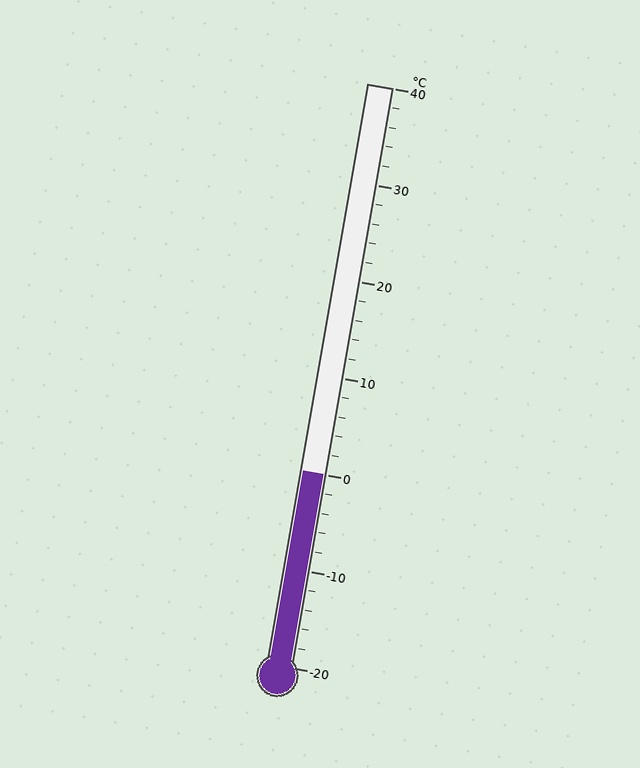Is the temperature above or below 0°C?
The temperature is at 0°C.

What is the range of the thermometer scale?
The thermometer scale ranges from -20°C to 40°C.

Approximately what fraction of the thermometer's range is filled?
The thermometer is filled to approximately 35% of its range.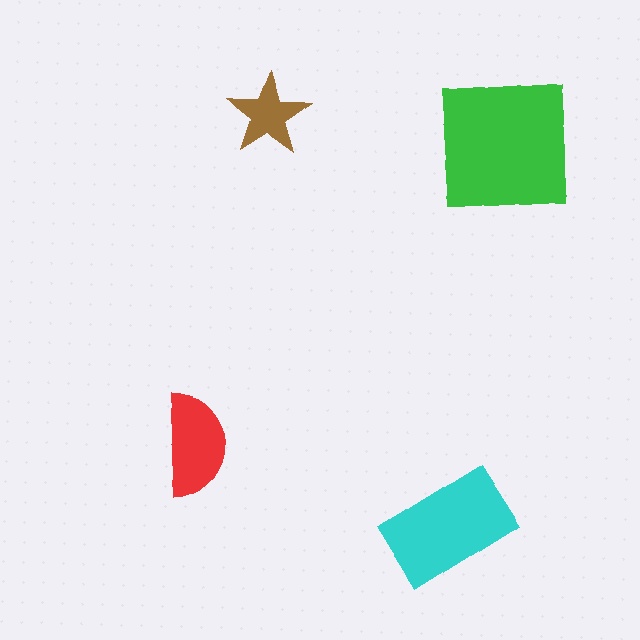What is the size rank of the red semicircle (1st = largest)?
3rd.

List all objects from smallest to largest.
The brown star, the red semicircle, the cyan rectangle, the green square.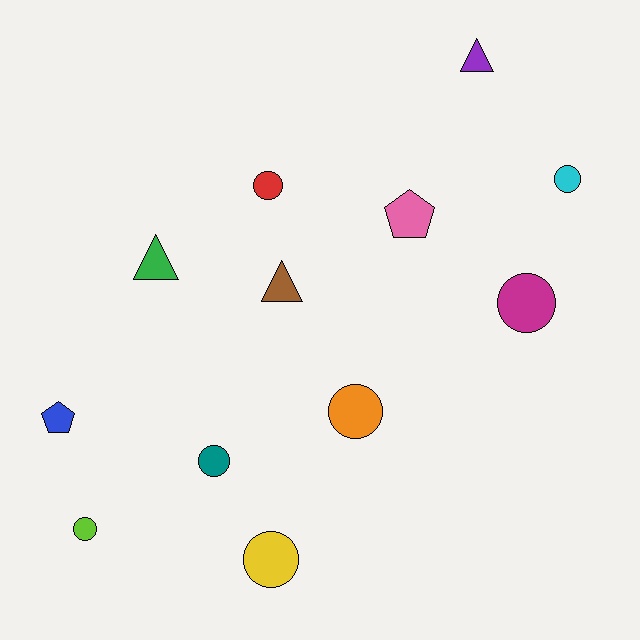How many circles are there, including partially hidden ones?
There are 7 circles.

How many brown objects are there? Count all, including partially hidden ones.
There is 1 brown object.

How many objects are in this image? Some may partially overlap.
There are 12 objects.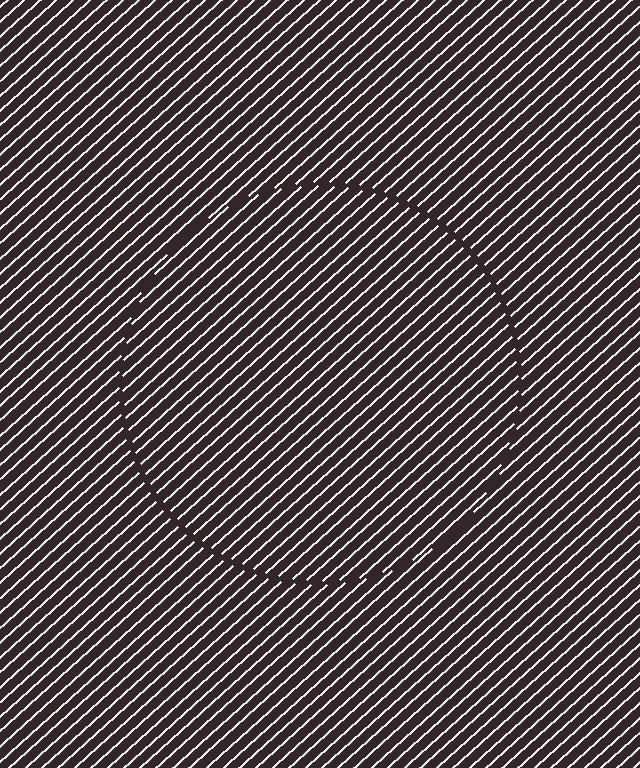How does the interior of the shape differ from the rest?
The interior of the shape contains the same grating, shifted by half a period — the contour is defined by the phase discontinuity where line-ends from the inner and outer gratings abut.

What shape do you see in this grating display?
An illusory circle. The interior of the shape contains the same grating, shifted by half a period — the contour is defined by the phase discontinuity where line-ends from the inner and outer gratings abut.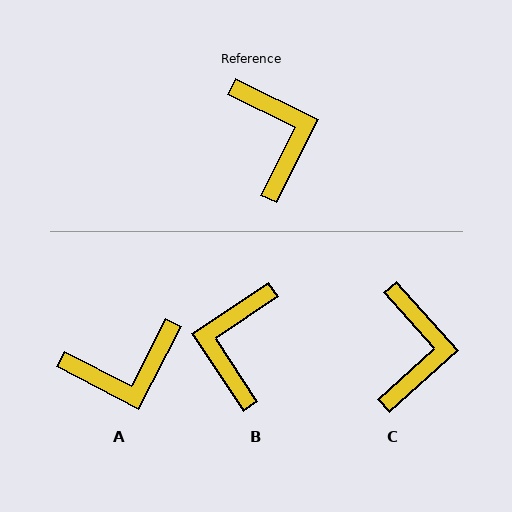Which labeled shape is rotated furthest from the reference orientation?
B, about 150 degrees away.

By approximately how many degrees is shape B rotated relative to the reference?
Approximately 150 degrees counter-clockwise.